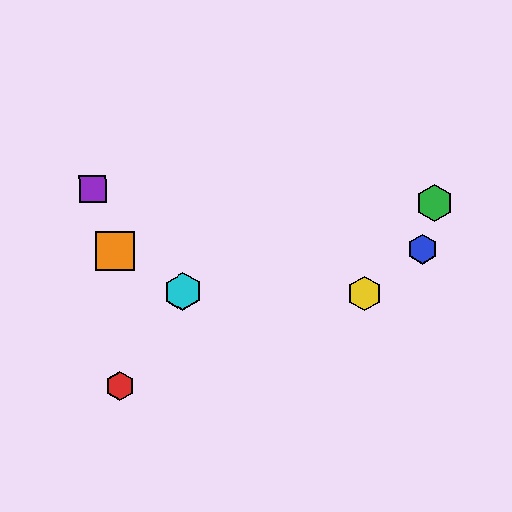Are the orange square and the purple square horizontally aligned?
No, the orange square is at y≈251 and the purple square is at y≈189.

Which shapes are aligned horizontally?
The blue hexagon, the orange square are aligned horizontally.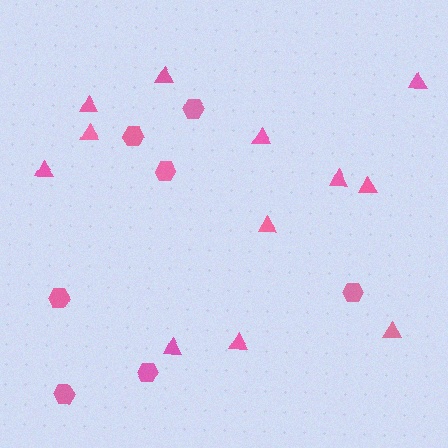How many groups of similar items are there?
There are 2 groups: one group of hexagons (7) and one group of triangles (12).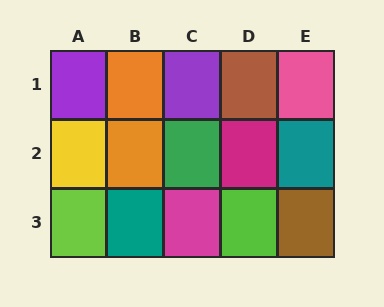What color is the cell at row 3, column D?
Lime.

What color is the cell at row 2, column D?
Magenta.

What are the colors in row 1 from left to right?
Purple, orange, purple, brown, pink.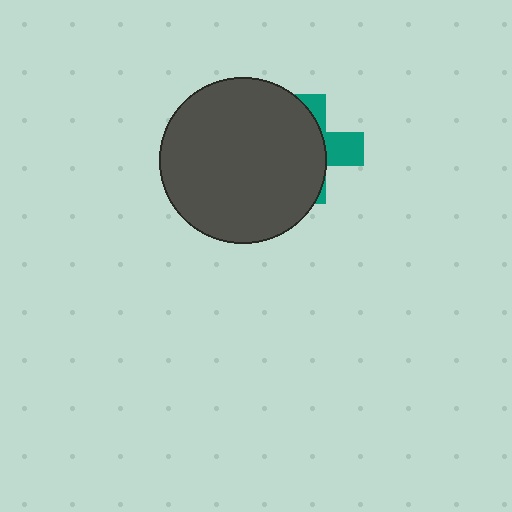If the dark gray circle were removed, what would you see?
You would see the complete teal cross.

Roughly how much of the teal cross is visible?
A small part of it is visible (roughly 31%).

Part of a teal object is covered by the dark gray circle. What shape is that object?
It is a cross.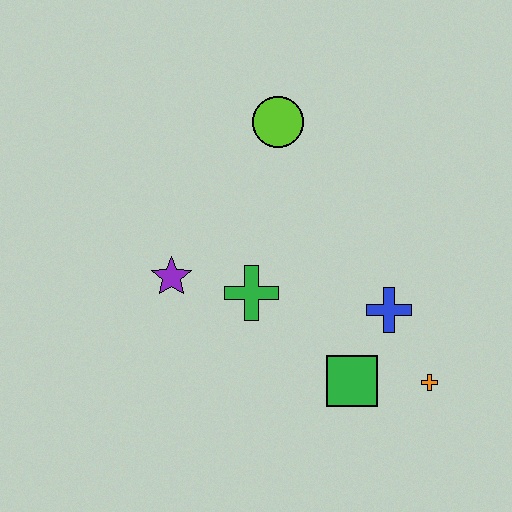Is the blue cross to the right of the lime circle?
Yes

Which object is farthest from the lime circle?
The orange cross is farthest from the lime circle.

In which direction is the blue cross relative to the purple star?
The blue cross is to the right of the purple star.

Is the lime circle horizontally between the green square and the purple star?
Yes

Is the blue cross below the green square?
No